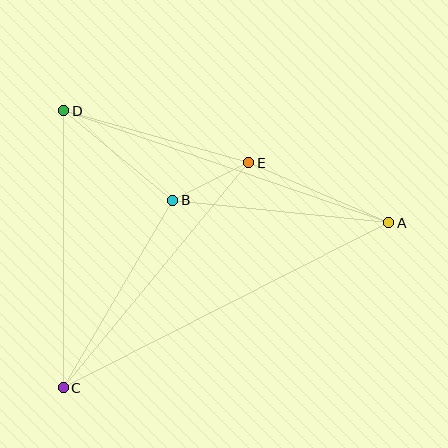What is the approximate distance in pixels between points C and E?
The distance between C and E is approximately 291 pixels.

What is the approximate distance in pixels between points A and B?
The distance between A and B is approximately 217 pixels.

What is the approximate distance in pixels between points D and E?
The distance between D and E is approximately 192 pixels.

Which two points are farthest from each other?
Points A and C are farthest from each other.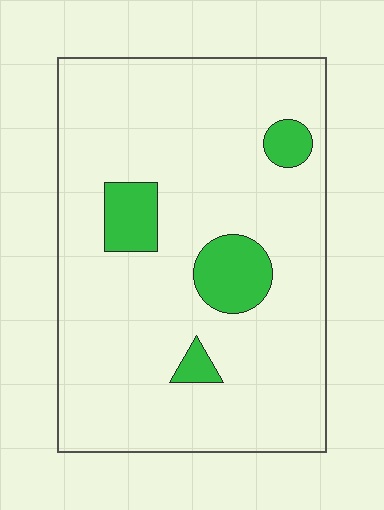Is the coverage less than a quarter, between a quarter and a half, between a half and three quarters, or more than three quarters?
Less than a quarter.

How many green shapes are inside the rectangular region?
4.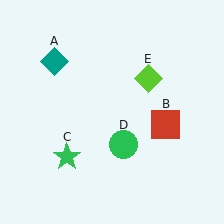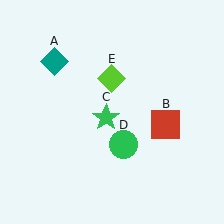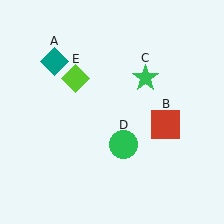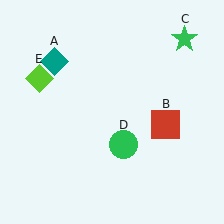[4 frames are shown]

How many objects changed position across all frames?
2 objects changed position: green star (object C), lime diamond (object E).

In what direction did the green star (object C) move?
The green star (object C) moved up and to the right.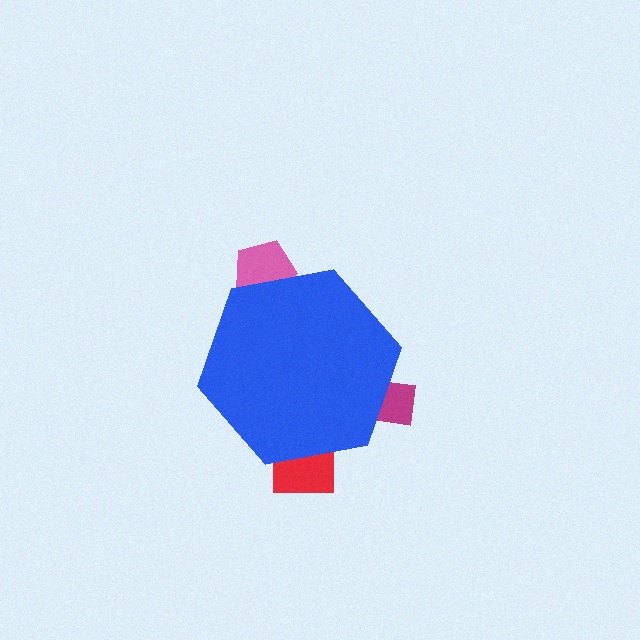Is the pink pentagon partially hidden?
Yes, the pink pentagon is partially hidden behind the blue hexagon.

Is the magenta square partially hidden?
Yes, the magenta square is partially hidden behind the blue hexagon.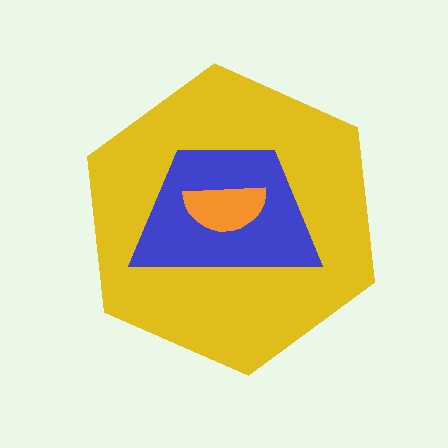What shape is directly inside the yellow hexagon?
The blue trapezoid.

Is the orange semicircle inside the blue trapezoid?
Yes.